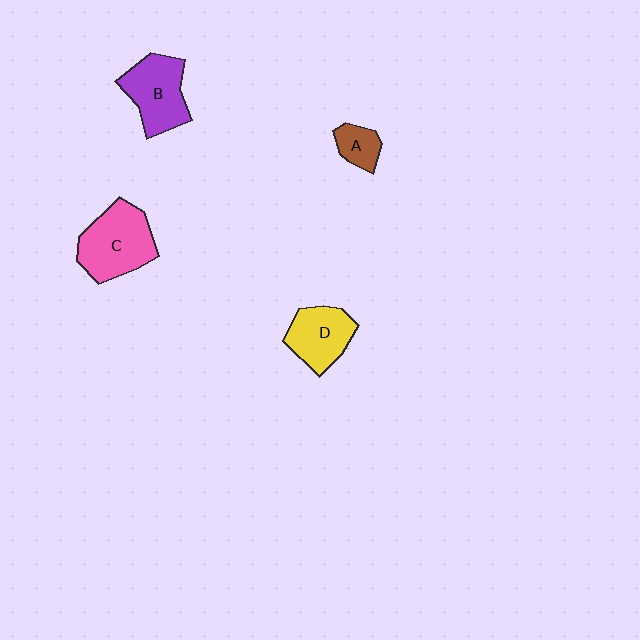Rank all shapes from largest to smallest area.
From largest to smallest: C (pink), B (purple), D (yellow), A (brown).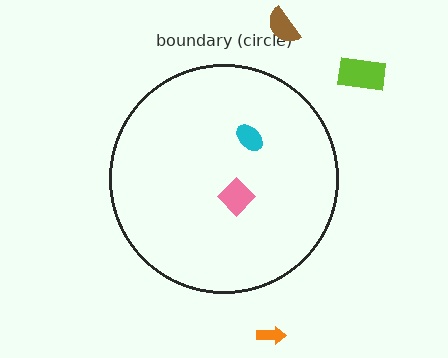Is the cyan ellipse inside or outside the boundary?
Inside.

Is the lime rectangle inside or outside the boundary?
Outside.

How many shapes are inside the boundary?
2 inside, 3 outside.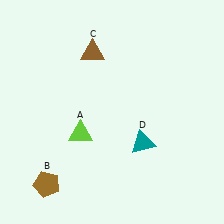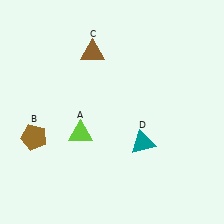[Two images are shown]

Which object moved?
The brown pentagon (B) moved up.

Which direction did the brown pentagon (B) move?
The brown pentagon (B) moved up.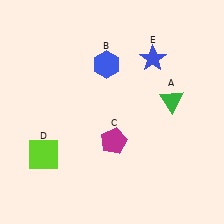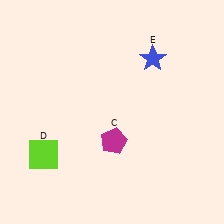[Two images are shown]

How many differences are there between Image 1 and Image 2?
There are 2 differences between the two images.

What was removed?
The green triangle (A), the blue hexagon (B) were removed in Image 2.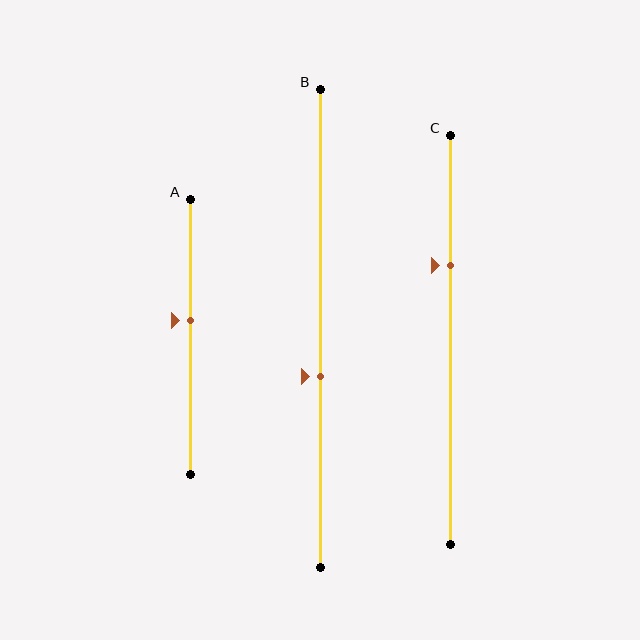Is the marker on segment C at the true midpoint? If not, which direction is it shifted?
No, the marker on segment C is shifted upward by about 18% of the segment length.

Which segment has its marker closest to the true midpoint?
Segment A has its marker closest to the true midpoint.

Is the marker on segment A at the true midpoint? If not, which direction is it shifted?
No, the marker on segment A is shifted upward by about 6% of the segment length.